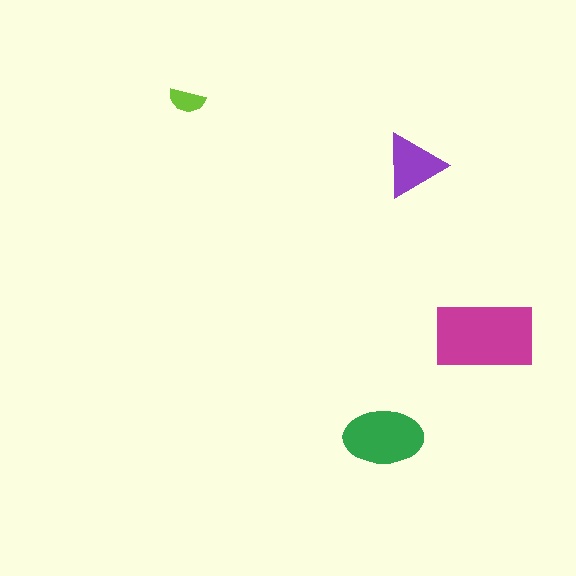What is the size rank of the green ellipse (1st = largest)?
2nd.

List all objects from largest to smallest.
The magenta rectangle, the green ellipse, the purple triangle, the lime semicircle.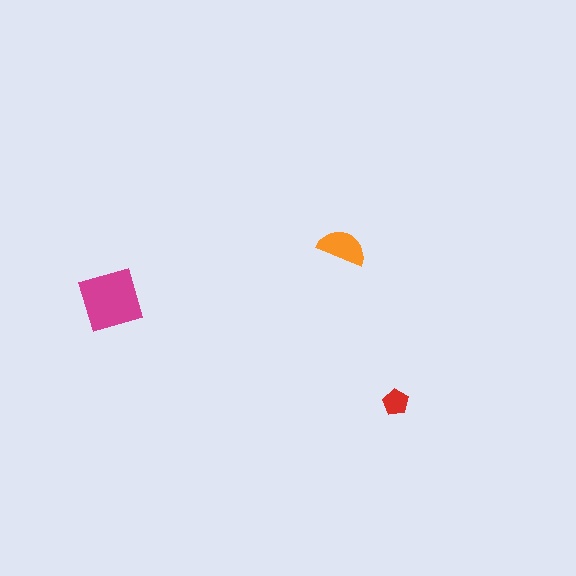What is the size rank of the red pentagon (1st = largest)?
3rd.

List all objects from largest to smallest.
The magenta diamond, the orange semicircle, the red pentagon.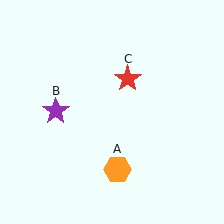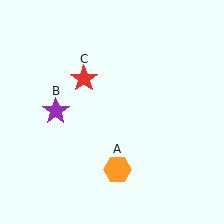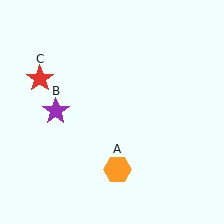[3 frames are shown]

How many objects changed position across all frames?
1 object changed position: red star (object C).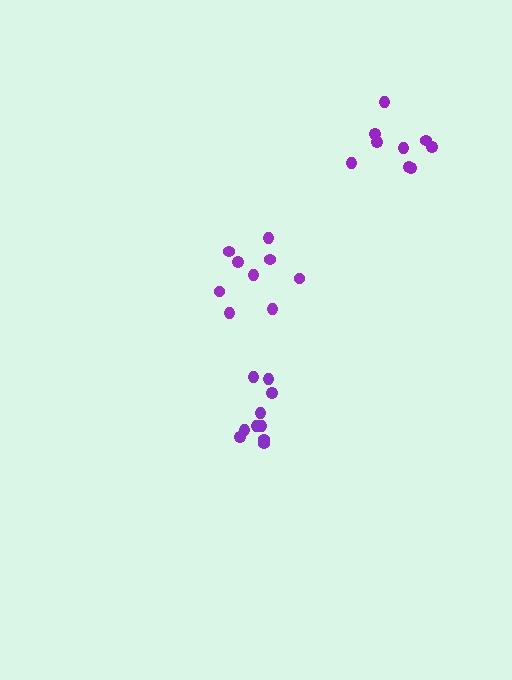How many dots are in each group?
Group 1: 9 dots, Group 2: 9 dots, Group 3: 10 dots (28 total).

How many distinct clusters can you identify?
There are 3 distinct clusters.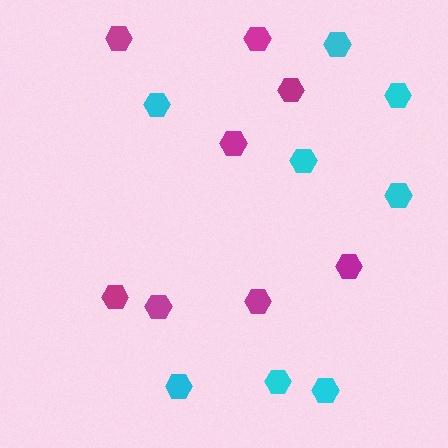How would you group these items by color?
There are 2 groups: one group of magenta hexagons (8) and one group of cyan hexagons (8).